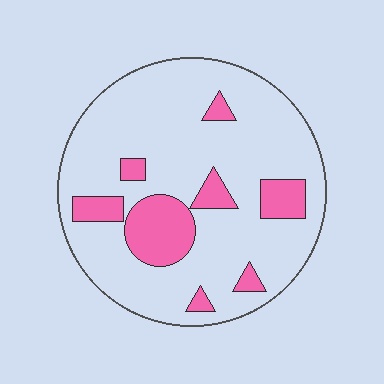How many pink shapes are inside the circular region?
8.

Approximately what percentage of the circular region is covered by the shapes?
Approximately 20%.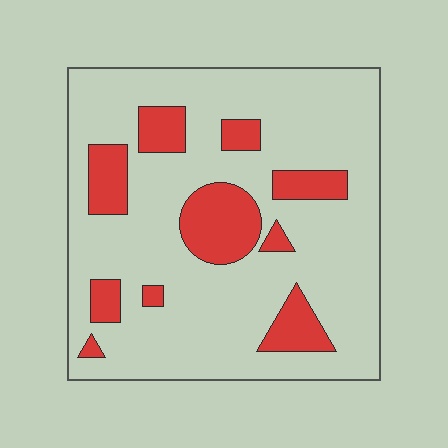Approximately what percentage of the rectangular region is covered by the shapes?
Approximately 20%.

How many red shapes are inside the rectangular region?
10.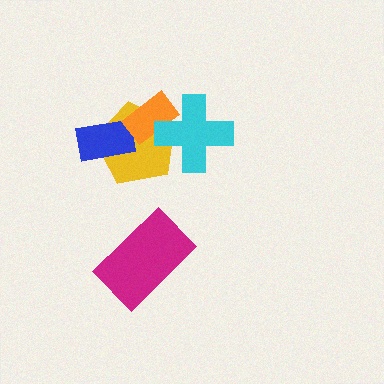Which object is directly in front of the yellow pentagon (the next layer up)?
The blue rectangle is directly in front of the yellow pentagon.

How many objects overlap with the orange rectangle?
2 objects overlap with the orange rectangle.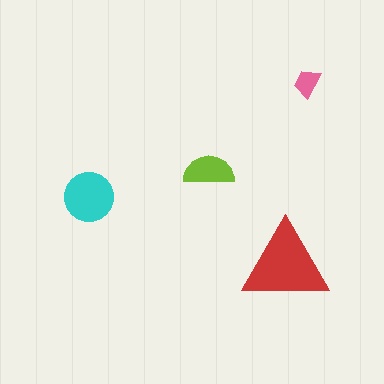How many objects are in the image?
There are 4 objects in the image.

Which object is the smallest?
The pink trapezoid.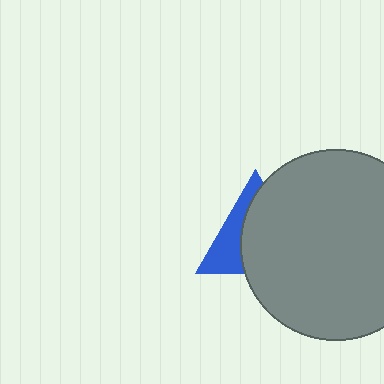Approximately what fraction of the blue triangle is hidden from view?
Roughly 64% of the blue triangle is hidden behind the gray circle.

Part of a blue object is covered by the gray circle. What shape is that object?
It is a triangle.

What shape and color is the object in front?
The object in front is a gray circle.